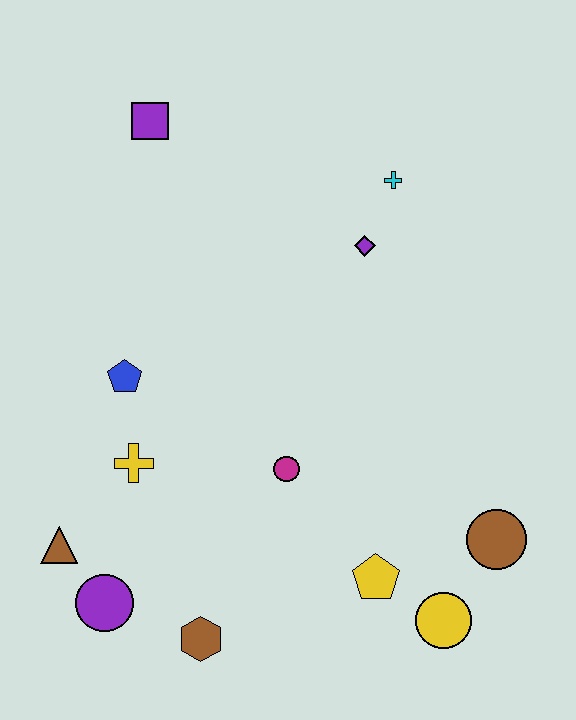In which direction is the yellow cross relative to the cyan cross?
The yellow cross is below the cyan cross.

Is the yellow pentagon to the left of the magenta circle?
No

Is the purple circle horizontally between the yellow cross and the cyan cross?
No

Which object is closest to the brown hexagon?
The purple circle is closest to the brown hexagon.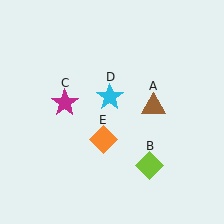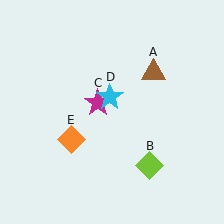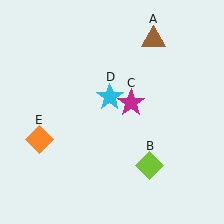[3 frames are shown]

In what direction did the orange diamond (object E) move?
The orange diamond (object E) moved left.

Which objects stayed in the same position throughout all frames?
Lime diamond (object B) and cyan star (object D) remained stationary.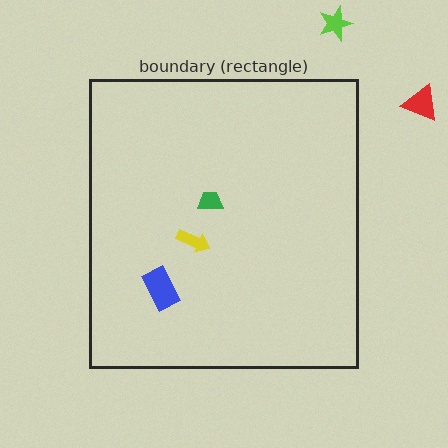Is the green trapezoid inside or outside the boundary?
Inside.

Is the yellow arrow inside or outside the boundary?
Inside.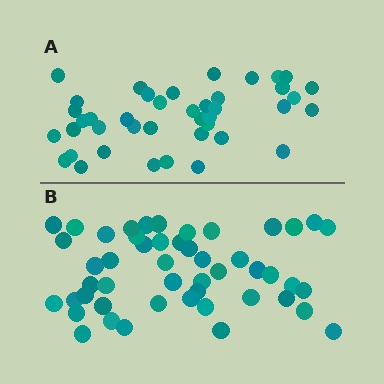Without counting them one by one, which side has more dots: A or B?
Region B (the bottom region) has more dots.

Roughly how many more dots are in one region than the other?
Region B has roughly 8 or so more dots than region A.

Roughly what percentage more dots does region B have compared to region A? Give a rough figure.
About 20% more.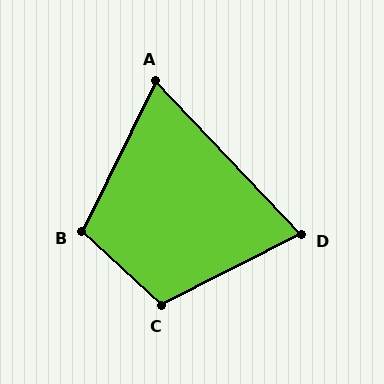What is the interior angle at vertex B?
Approximately 106 degrees (obtuse).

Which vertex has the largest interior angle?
C, at approximately 110 degrees.